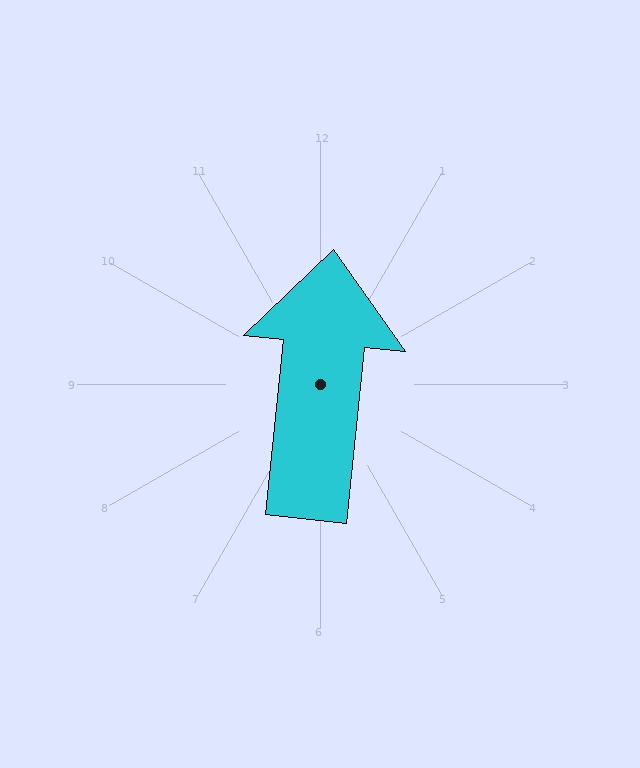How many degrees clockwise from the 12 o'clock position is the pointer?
Approximately 6 degrees.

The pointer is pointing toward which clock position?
Roughly 12 o'clock.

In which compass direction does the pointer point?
North.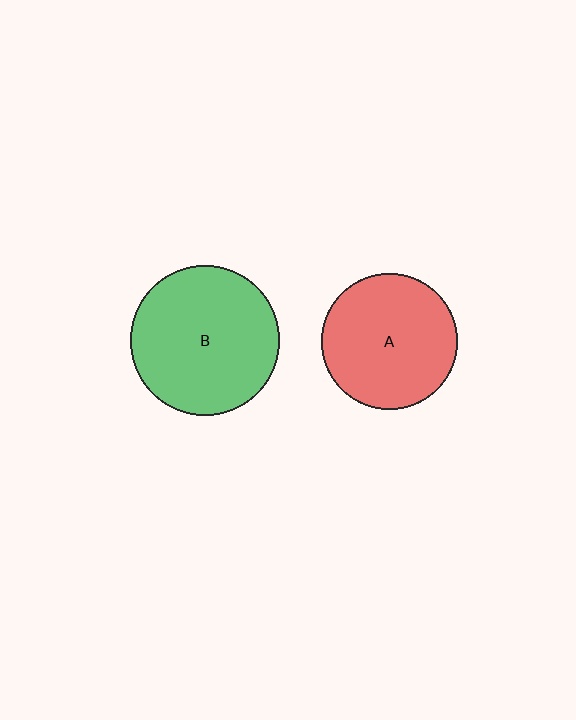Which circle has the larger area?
Circle B (green).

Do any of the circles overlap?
No, none of the circles overlap.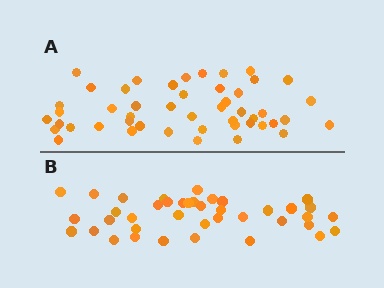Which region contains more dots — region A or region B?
Region A (the top region) has more dots.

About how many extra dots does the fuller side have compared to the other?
Region A has roughly 8 or so more dots than region B.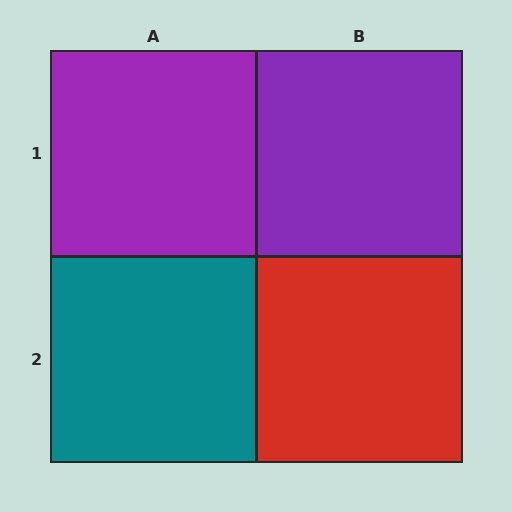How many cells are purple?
2 cells are purple.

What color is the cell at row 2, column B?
Red.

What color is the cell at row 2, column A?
Teal.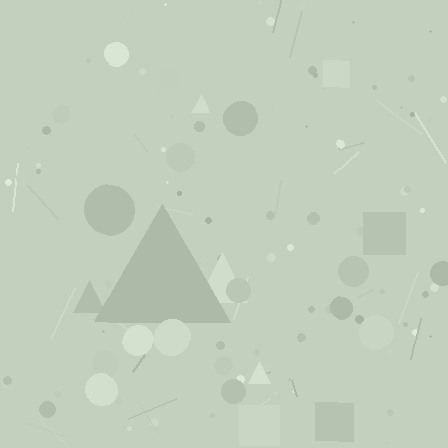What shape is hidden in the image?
A triangle is hidden in the image.